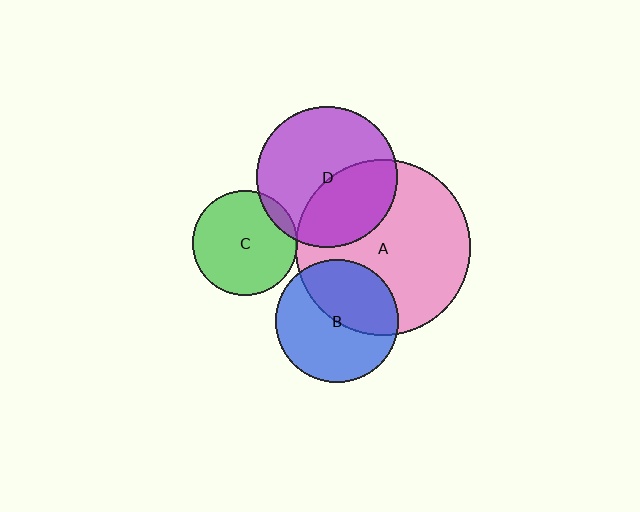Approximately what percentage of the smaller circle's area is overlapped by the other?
Approximately 45%.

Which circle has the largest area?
Circle A (pink).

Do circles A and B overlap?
Yes.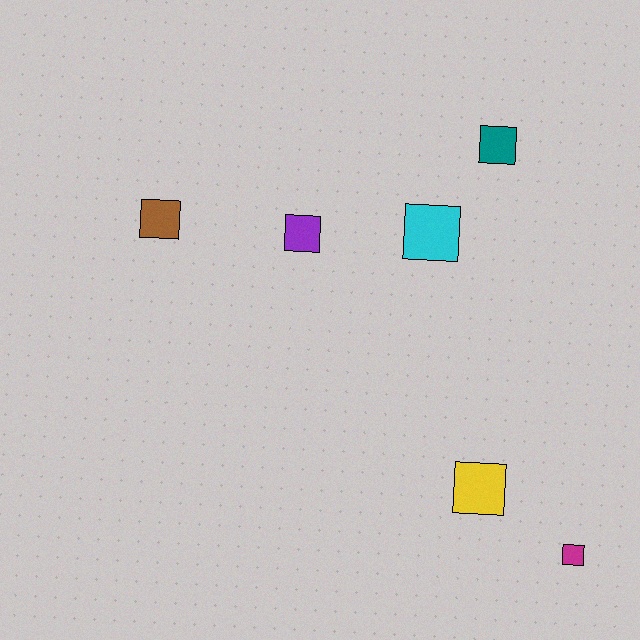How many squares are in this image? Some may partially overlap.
There are 6 squares.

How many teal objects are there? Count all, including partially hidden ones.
There is 1 teal object.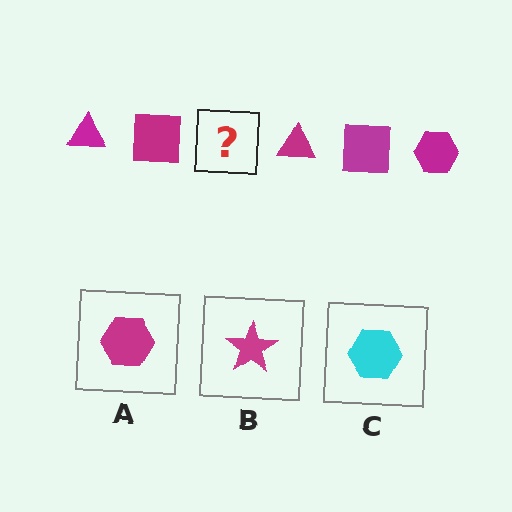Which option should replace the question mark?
Option A.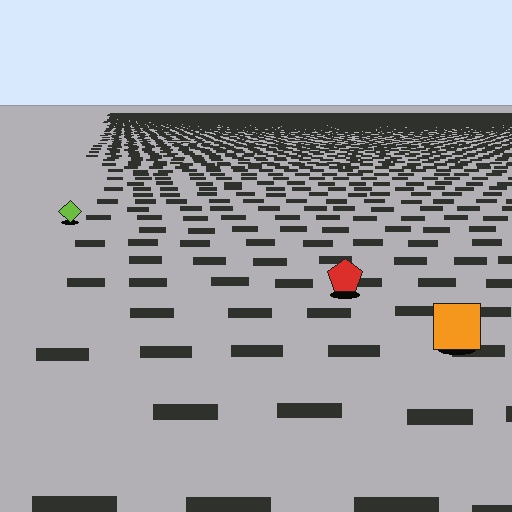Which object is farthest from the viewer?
The lime diamond is farthest from the viewer. It appears smaller and the ground texture around it is denser.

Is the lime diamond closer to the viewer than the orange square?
No. The orange square is closer — you can tell from the texture gradient: the ground texture is coarser near it.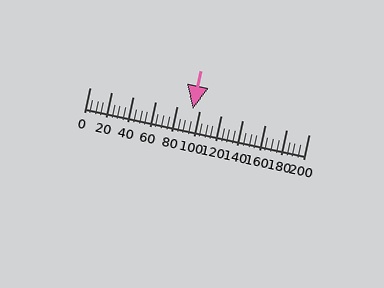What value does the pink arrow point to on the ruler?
The pink arrow points to approximately 94.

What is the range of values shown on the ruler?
The ruler shows values from 0 to 200.